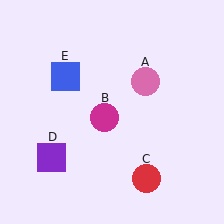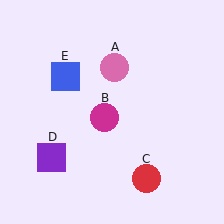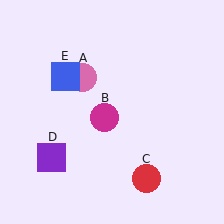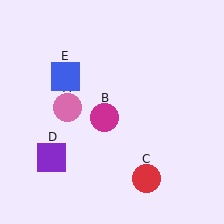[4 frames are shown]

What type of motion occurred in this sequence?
The pink circle (object A) rotated counterclockwise around the center of the scene.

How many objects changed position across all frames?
1 object changed position: pink circle (object A).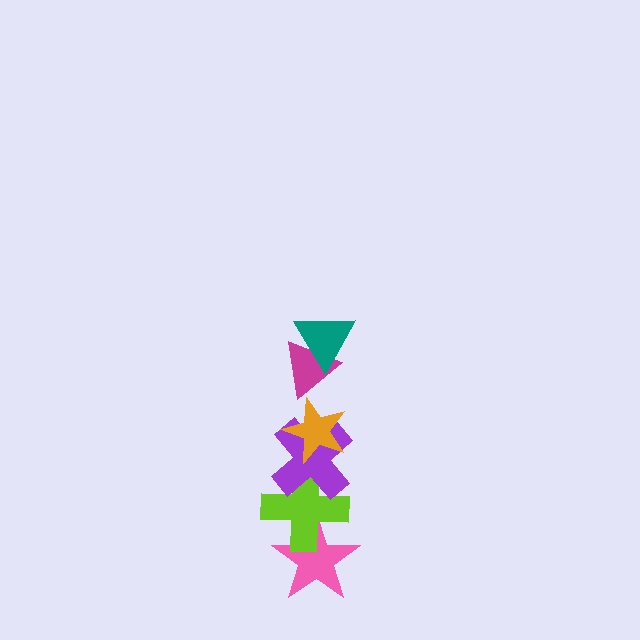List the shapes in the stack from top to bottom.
From top to bottom: the teal triangle, the magenta triangle, the orange star, the purple cross, the lime cross, the pink star.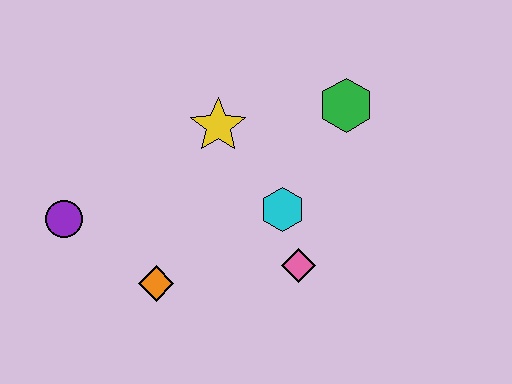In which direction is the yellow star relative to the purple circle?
The yellow star is to the right of the purple circle.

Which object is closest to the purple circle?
The orange diamond is closest to the purple circle.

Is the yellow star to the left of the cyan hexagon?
Yes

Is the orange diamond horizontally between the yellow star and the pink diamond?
No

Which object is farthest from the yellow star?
The purple circle is farthest from the yellow star.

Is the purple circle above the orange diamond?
Yes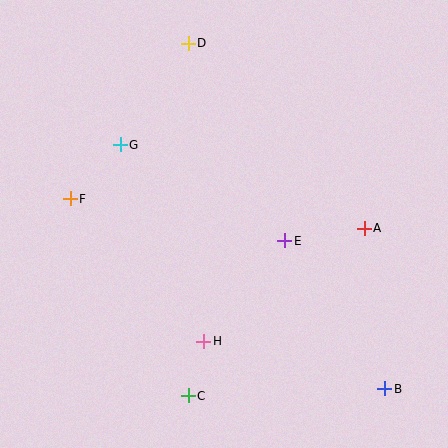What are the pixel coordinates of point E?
Point E is at (285, 241).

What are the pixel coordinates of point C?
Point C is at (188, 396).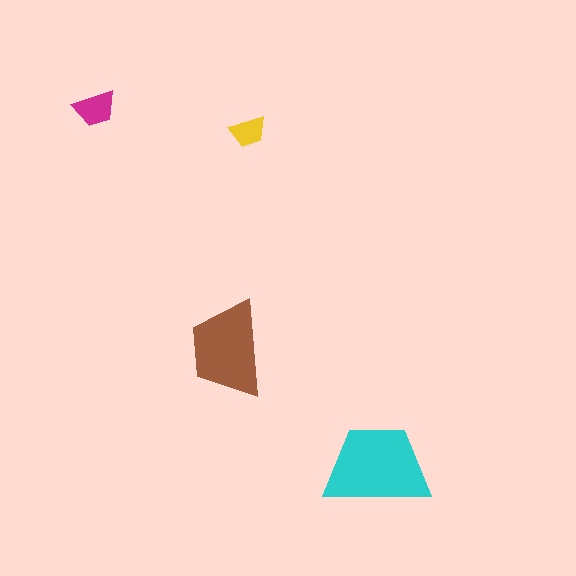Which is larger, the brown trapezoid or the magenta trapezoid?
The brown one.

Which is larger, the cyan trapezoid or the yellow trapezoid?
The cyan one.